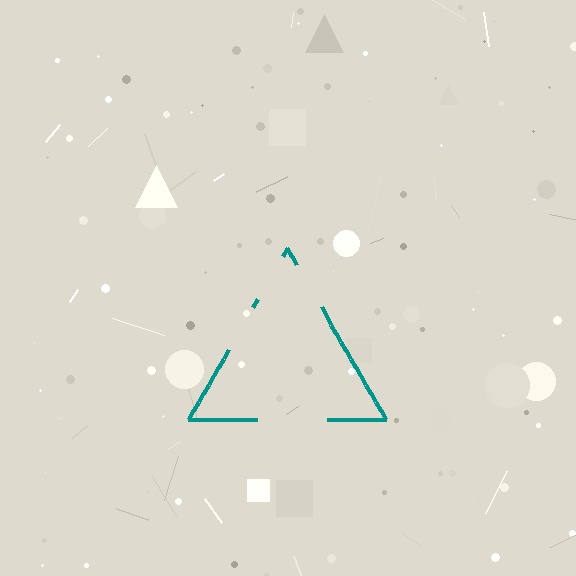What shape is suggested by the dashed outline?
The dashed outline suggests a triangle.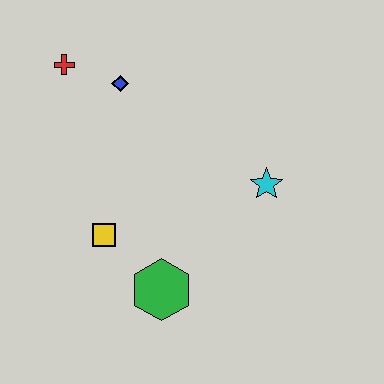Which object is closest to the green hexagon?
The yellow square is closest to the green hexagon.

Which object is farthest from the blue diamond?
The green hexagon is farthest from the blue diamond.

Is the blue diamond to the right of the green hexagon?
No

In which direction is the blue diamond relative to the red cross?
The blue diamond is to the right of the red cross.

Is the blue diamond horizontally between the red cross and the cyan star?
Yes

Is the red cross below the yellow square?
No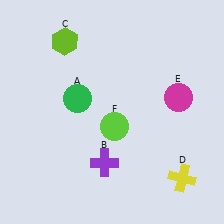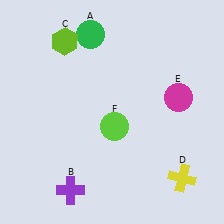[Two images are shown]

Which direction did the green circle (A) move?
The green circle (A) moved up.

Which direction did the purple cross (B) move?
The purple cross (B) moved left.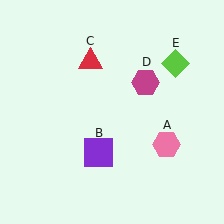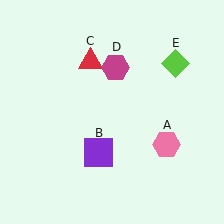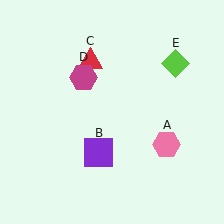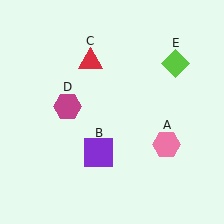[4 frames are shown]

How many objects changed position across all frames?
1 object changed position: magenta hexagon (object D).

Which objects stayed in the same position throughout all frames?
Pink hexagon (object A) and purple square (object B) and red triangle (object C) and lime diamond (object E) remained stationary.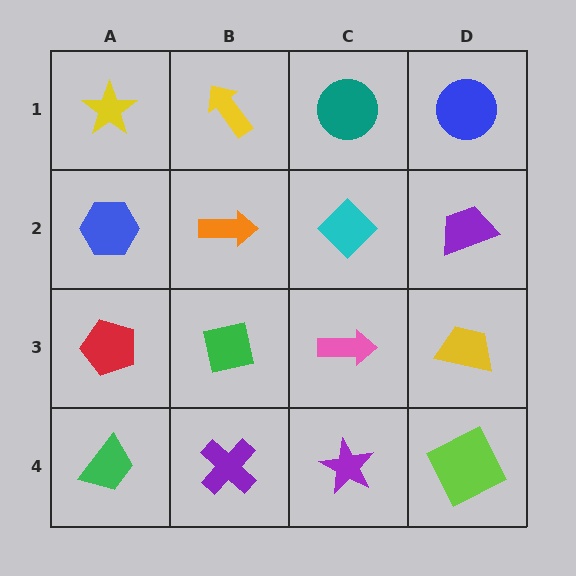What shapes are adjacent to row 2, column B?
A yellow arrow (row 1, column B), a green square (row 3, column B), a blue hexagon (row 2, column A), a cyan diamond (row 2, column C).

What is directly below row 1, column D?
A purple trapezoid.